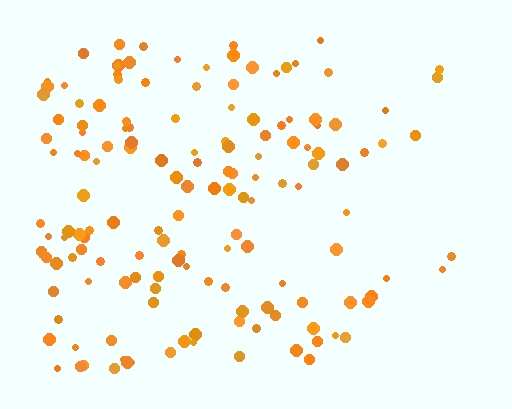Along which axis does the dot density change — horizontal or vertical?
Horizontal.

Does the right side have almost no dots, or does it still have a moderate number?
Still a moderate number, just noticeably fewer than the left.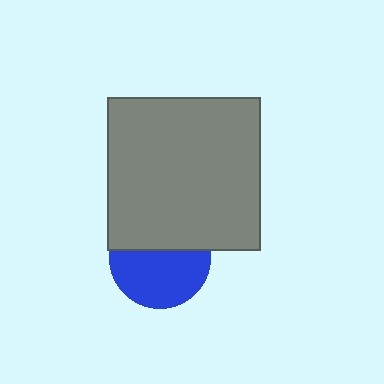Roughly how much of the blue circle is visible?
About half of it is visible (roughly 58%).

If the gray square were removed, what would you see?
You would see the complete blue circle.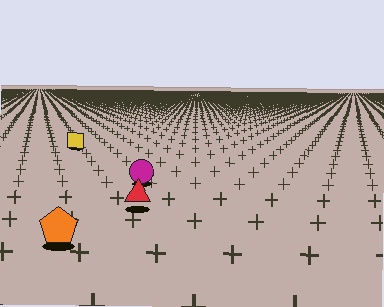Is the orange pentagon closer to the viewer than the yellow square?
Yes. The orange pentagon is closer — you can tell from the texture gradient: the ground texture is coarser near it.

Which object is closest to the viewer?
The orange pentagon is closest. The texture marks near it are larger and more spread out.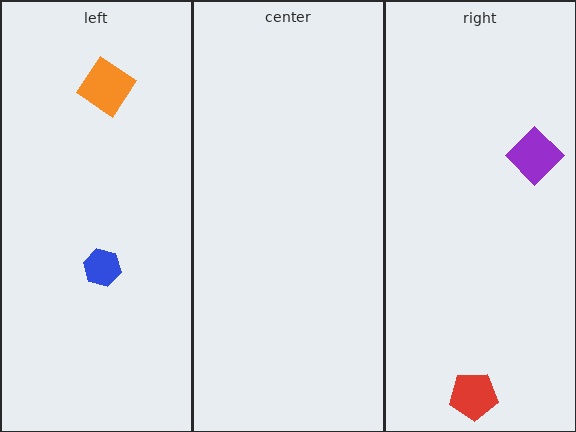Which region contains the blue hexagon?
The left region.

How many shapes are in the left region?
2.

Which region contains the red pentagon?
The right region.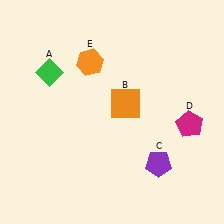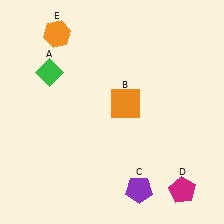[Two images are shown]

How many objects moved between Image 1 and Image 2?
3 objects moved between the two images.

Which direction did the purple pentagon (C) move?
The purple pentagon (C) moved down.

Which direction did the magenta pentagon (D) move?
The magenta pentagon (D) moved down.